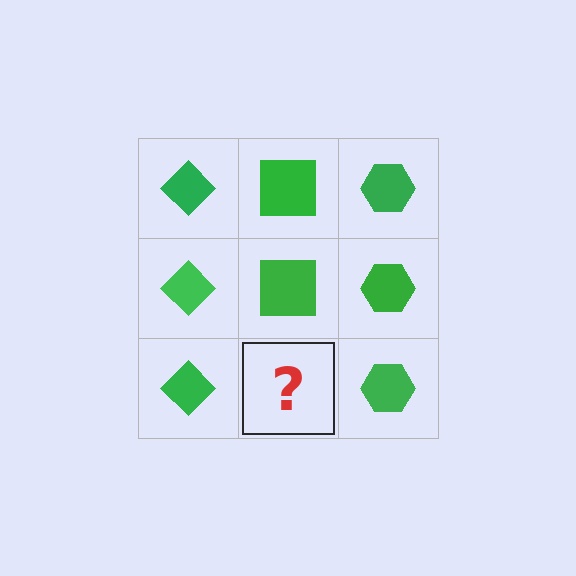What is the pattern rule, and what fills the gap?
The rule is that each column has a consistent shape. The gap should be filled with a green square.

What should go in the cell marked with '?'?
The missing cell should contain a green square.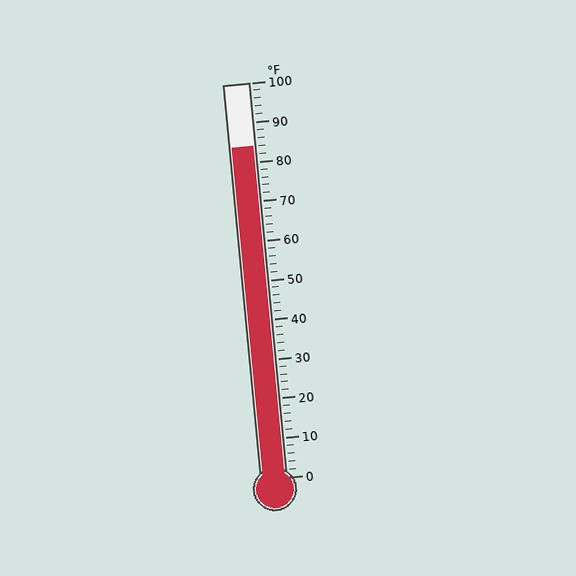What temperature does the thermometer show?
The thermometer shows approximately 84°F.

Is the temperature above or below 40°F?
The temperature is above 40°F.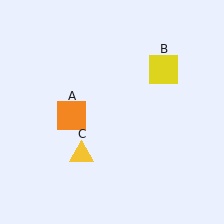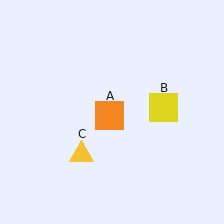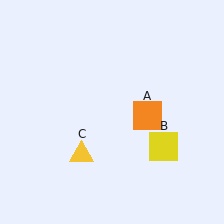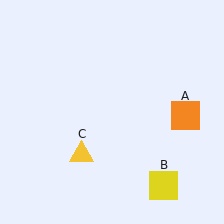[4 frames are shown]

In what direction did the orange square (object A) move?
The orange square (object A) moved right.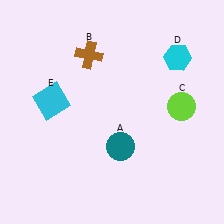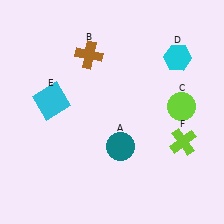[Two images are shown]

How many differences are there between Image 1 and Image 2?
There is 1 difference between the two images.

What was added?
A lime cross (F) was added in Image 2.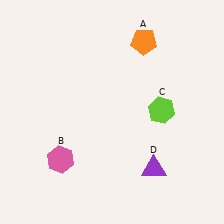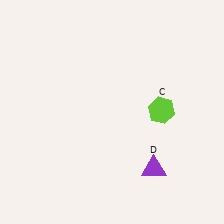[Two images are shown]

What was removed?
The pink hexagon (B), the orange pentagon (A) were removed in Image 2.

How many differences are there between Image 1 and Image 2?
There are 2 differences between the two images.